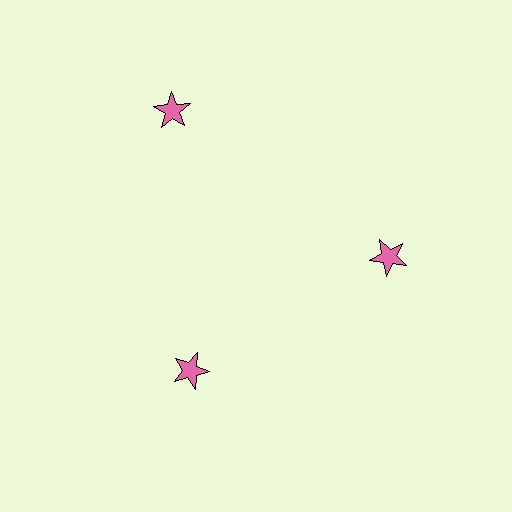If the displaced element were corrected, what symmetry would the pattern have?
It would have 3-fold rotational symmetry — the pattern would map onto itself every 120 degrees.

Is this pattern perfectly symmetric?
No. The 3 pink stars are arranged in a ring, but one element near the 11 o'clock position is pushed outward from the center, breaking the 3-fold rotational symmetry.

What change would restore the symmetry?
The symmetry would be restored by moving it inward, back onto the ring so that all 3 stars sit at equal angles and equal distance from the center.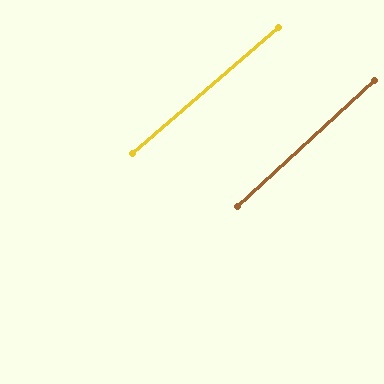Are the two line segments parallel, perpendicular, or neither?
Parallel — their directions differ by only 1.8°.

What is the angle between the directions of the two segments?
Approximately 2 degrees.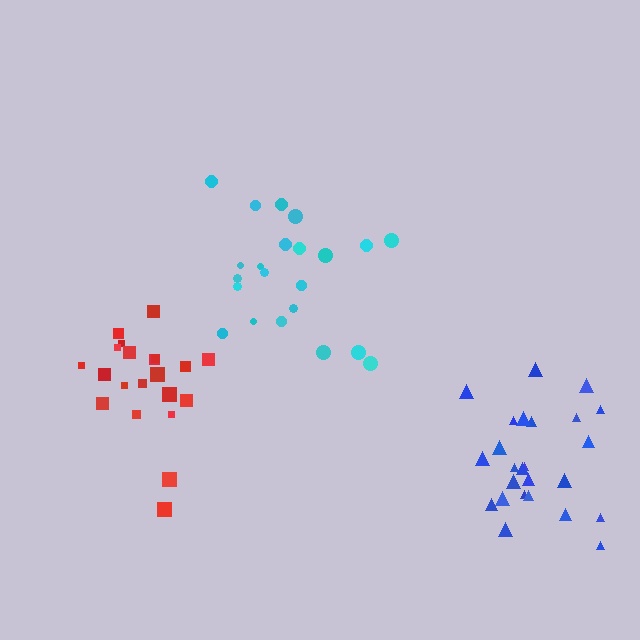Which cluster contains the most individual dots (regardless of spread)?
Blue (25).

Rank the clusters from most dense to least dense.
red, cyan, blue.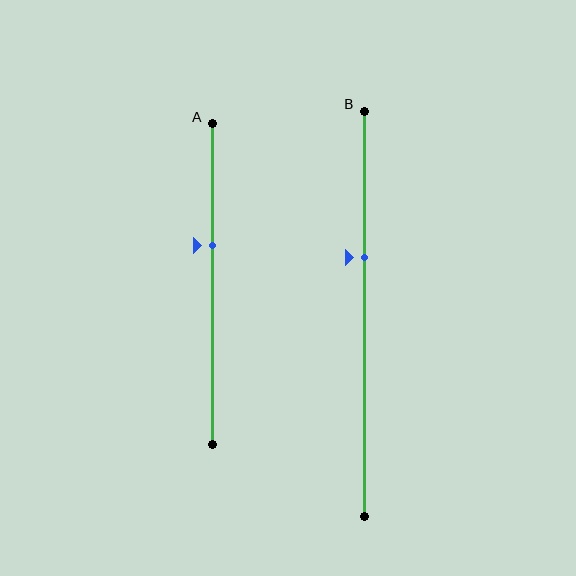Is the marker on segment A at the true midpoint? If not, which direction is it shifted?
No, the marker on segment A is shifted upward by about 12% of the segment length.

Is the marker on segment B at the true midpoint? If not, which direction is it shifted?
No, the marker on segment B is shifted upward by about 14% of the segment length.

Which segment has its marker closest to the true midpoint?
Segment A has its marker closest to the true midpoint.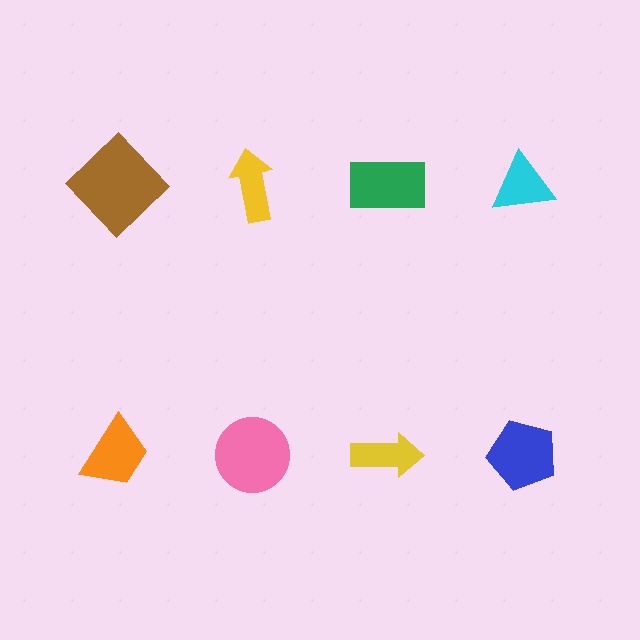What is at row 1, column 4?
A cyan triangle.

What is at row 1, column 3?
A green rectangle.